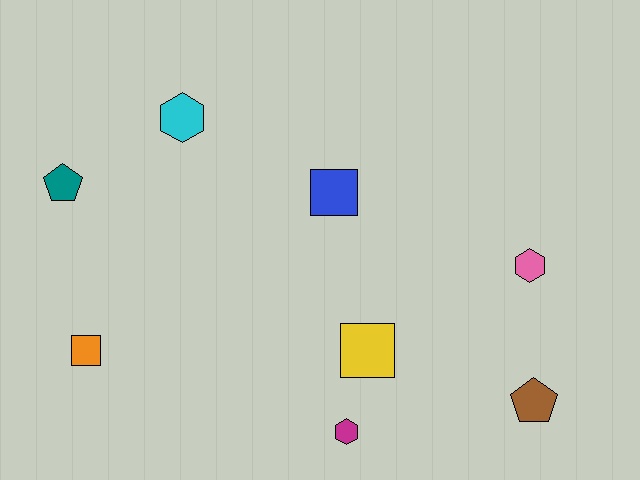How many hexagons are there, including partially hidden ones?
There are 3 hexagons.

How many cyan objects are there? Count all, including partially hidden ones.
There is 1 cyan object.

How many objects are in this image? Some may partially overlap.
There are 8 objects.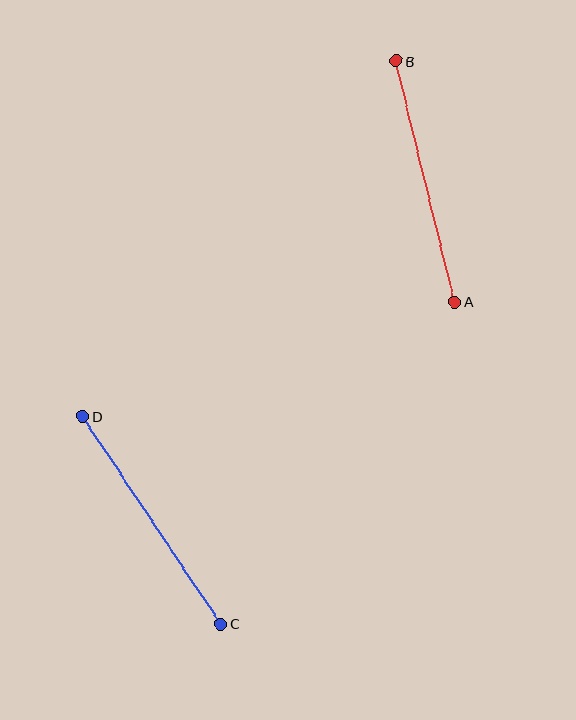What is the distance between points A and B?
The distance is approximately 248 pixels.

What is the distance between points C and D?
The distance is approximately 249 pixels.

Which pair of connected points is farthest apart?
Points C and D are farthest apart.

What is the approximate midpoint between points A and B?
The midpoint is at approximately (426, 181) pixels.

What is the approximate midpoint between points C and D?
The midpoint is at approximately (152, 520) pixels.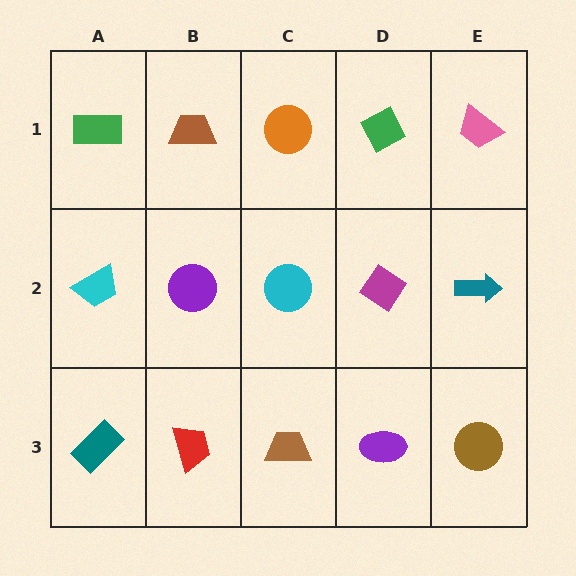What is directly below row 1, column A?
A cyan trapezoid.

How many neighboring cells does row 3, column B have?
3.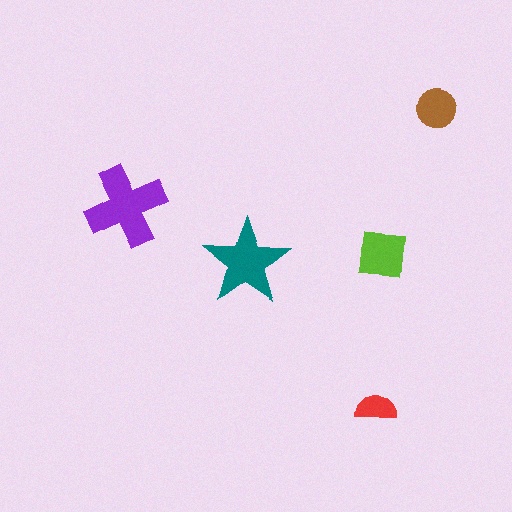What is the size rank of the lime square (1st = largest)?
3rd.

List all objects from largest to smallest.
The purple cross, the teal star, the lime square, the brown circle, the red semicircle.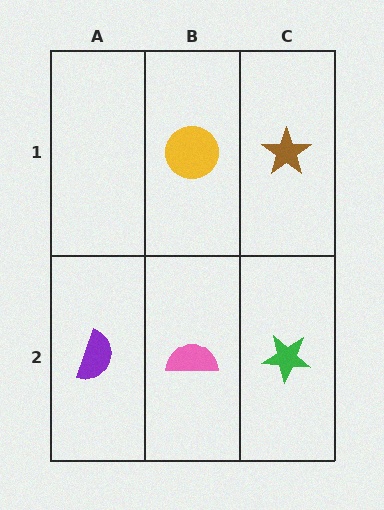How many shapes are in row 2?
3 shapes.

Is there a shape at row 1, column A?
No, that cell is empty.